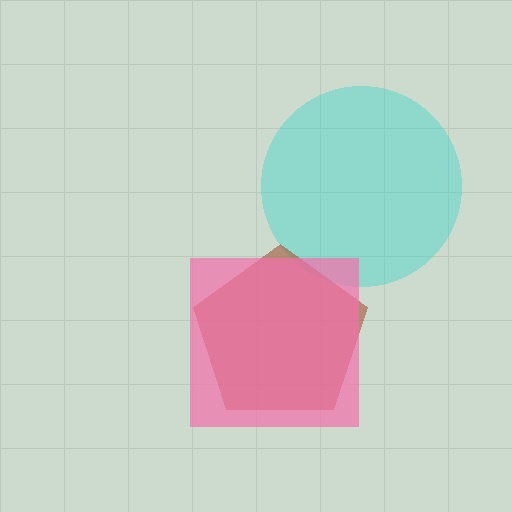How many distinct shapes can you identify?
There are 3 distinct shapes: a cyan circle, a brown pentagon, a pink square.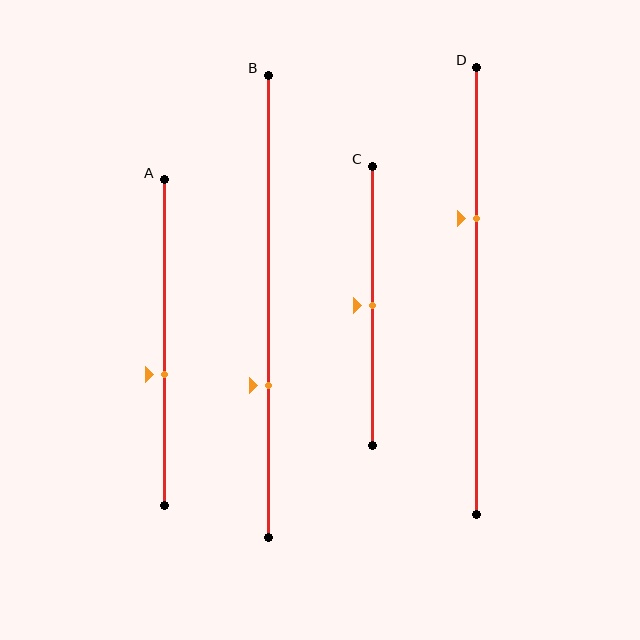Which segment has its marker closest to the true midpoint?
Segment C has its marker closest to the true midpoint.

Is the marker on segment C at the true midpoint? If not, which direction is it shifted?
Yes, the marker on segment C is at the true midpoint.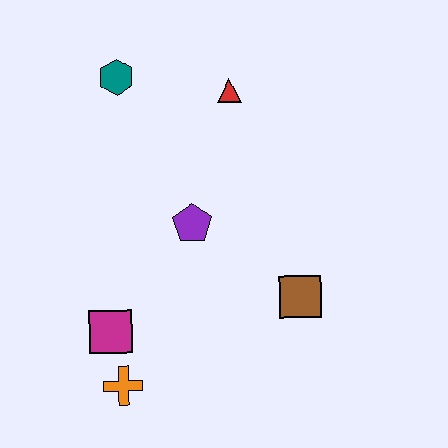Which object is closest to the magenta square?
The orange cross is closest to the magenta square.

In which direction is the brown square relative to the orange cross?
The brown square is to the right of the orange cross.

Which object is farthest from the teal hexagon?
The orange cross is farthest from the teal hexagon.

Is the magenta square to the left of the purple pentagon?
Yes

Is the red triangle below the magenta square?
No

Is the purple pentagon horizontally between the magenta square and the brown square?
Yes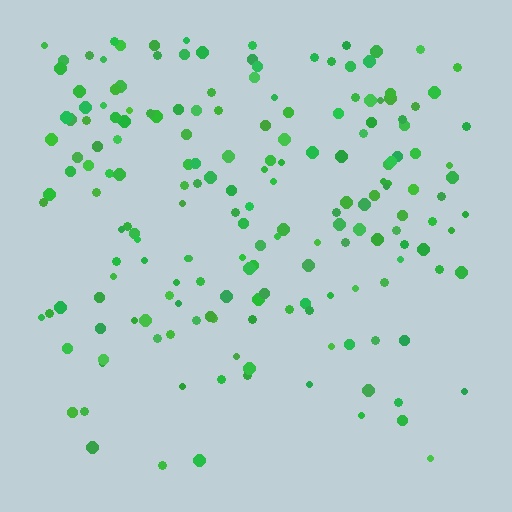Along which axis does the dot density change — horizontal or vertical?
Vertical.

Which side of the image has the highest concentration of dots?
The top.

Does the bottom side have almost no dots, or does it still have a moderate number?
Still a moderate number, just noticeably fewer than the top.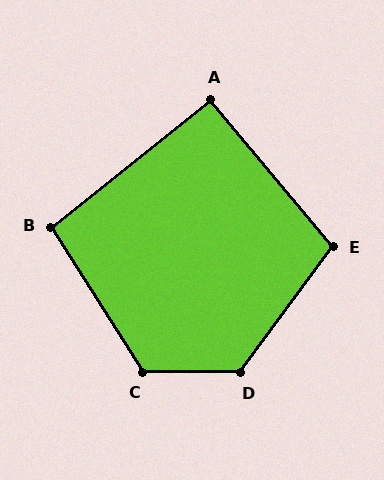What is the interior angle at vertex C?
Approximately 122 degrees (obtuse).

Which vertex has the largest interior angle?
D, at approximately 126 degrees.